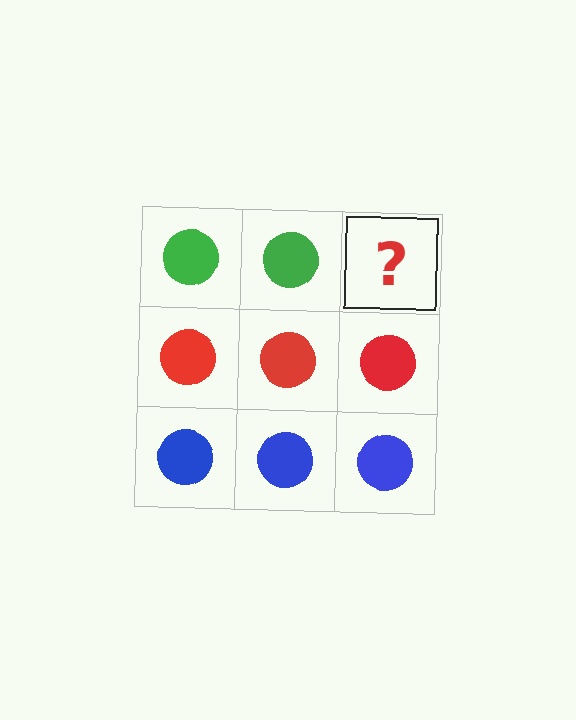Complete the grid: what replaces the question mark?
The question mark should be replaced with a green circle.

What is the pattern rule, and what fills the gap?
The rule is that each row has a consistent color. The gap should be filled with a green circle.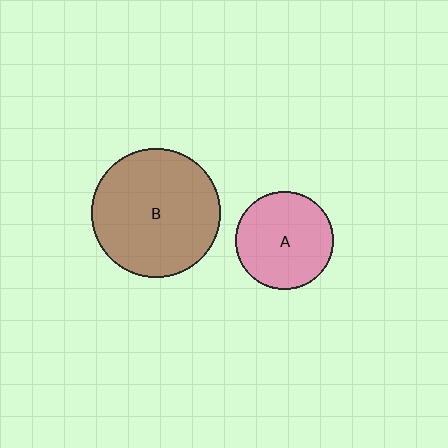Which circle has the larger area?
Circle B (brown).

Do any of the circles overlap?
No, none of the circles overlap.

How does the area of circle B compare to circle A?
Approximately 1.7 times.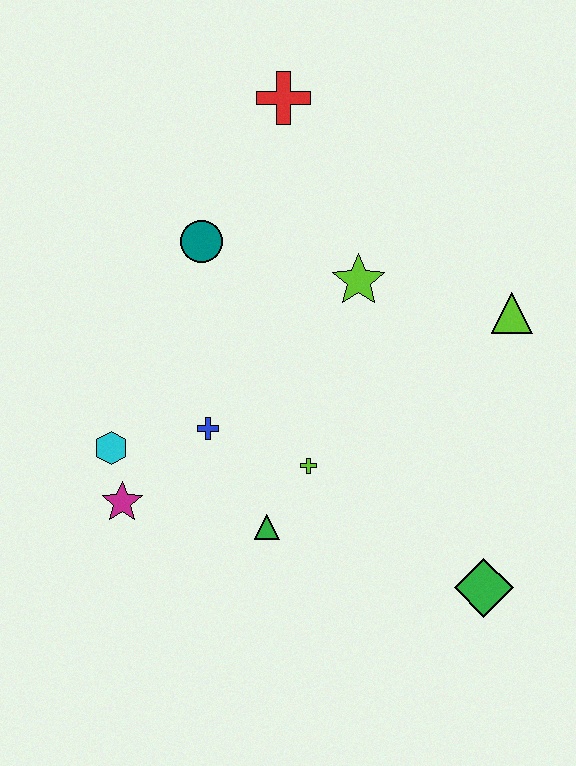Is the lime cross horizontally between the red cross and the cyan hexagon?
No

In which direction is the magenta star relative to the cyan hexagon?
The magenta star is below the cyan hexagon.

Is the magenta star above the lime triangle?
No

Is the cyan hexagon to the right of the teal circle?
No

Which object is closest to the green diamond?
The lime cross is closest to the green diamond.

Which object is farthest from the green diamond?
The red cross is farthest from the green diamond.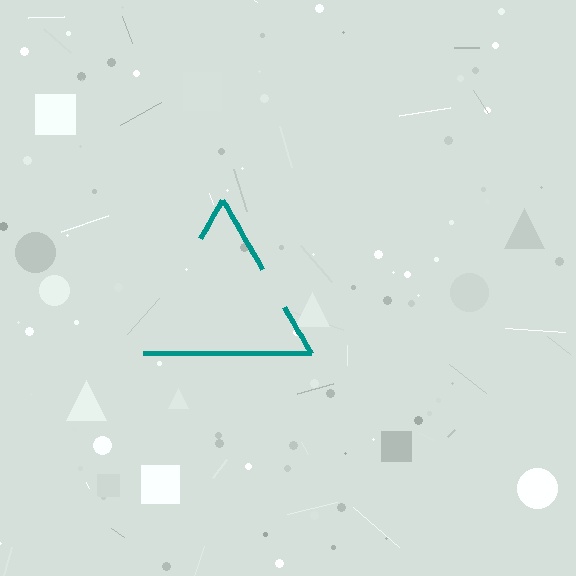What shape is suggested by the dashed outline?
The dashed outline suggests a triangle.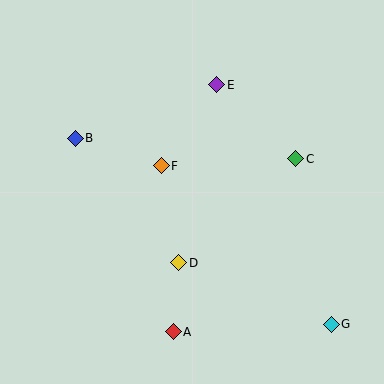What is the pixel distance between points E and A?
The distance between E and A is 251 pixels.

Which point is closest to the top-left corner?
Point B is closest to the top-left corner.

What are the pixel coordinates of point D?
Point D is at (179, 263).